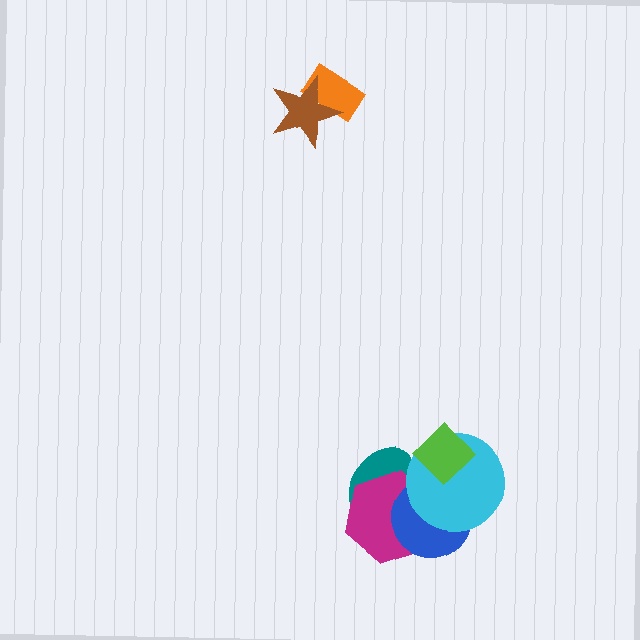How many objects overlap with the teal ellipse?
3 objects overlap with the teal ellipse.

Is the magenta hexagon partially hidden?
Yes, it is partially covered by another shape.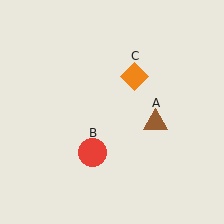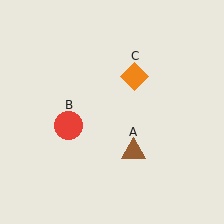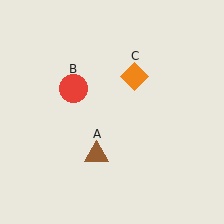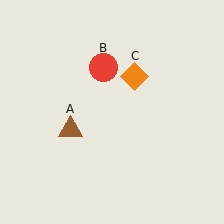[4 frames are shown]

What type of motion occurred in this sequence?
The brown triangle (object A), red circle (object B) rotated clockwise around the center of the scene.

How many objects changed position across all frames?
2 objects changed position: brown triangle (object A), red circle (object B).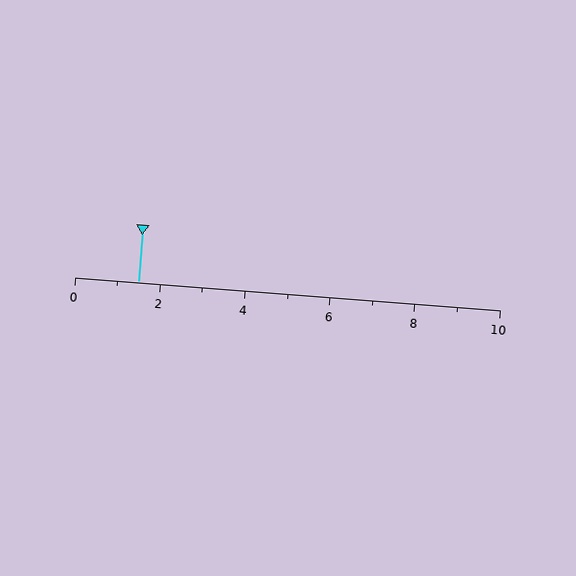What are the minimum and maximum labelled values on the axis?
The axis runs from 0 to 10.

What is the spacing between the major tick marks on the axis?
The major ticks are spaced 2 apart.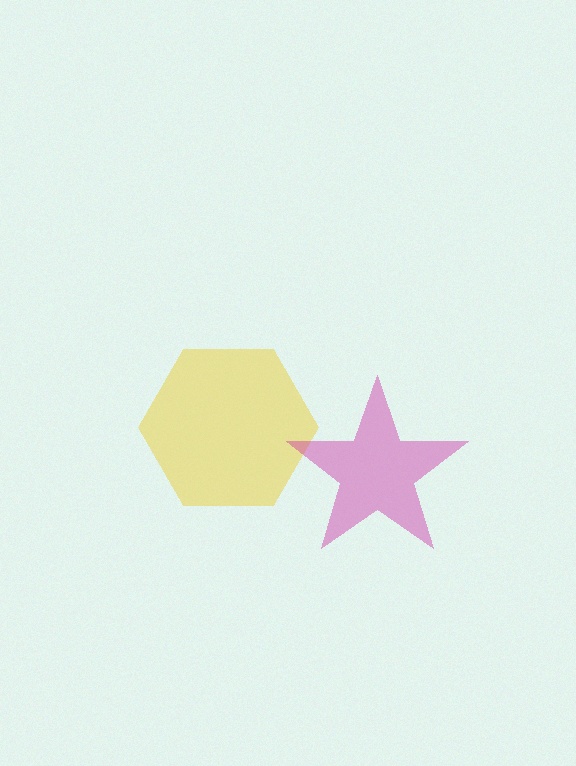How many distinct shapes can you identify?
There are 2 distinct shapes: a yellow hexagon, a magenta star.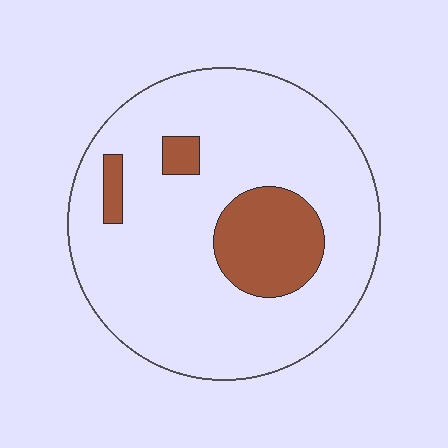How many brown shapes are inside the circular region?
3.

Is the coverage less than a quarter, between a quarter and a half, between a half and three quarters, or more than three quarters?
Less than a quarter.